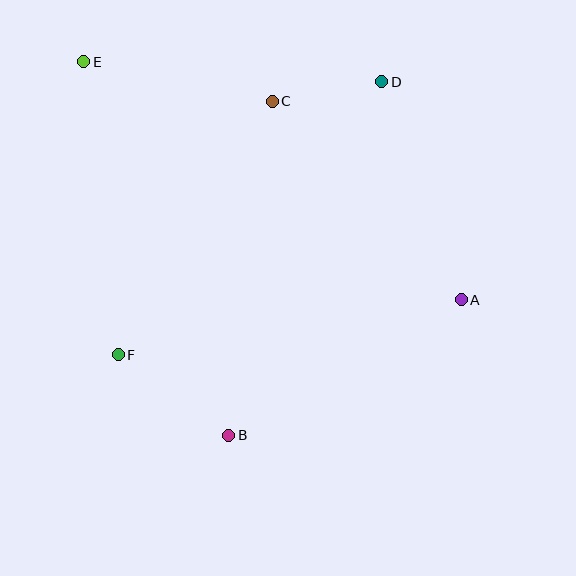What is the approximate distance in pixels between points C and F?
The distance between C and F is approximately 297 pixels.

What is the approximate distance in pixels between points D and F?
The distance between D and F is approximately 379 pixels.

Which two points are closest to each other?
Points C and D are closest to each other.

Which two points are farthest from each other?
Points A and E are farthest from each other.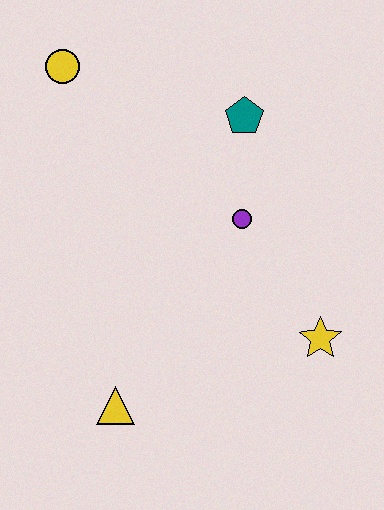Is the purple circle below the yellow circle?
Yes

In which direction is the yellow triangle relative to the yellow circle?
The yellow triangle is below the yellow circle.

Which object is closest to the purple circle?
The teal pentagon is closest to the purple circle.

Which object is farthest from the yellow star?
The yellow circle is farthest from the yellow star.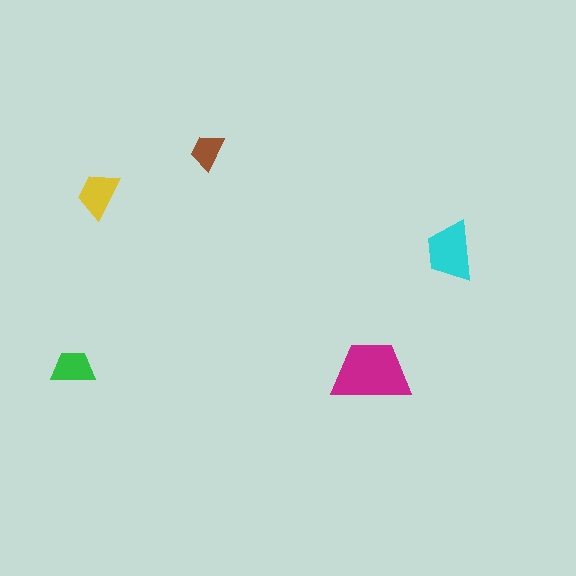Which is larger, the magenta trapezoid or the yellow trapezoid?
The magenta one.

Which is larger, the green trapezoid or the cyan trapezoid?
The cyan one.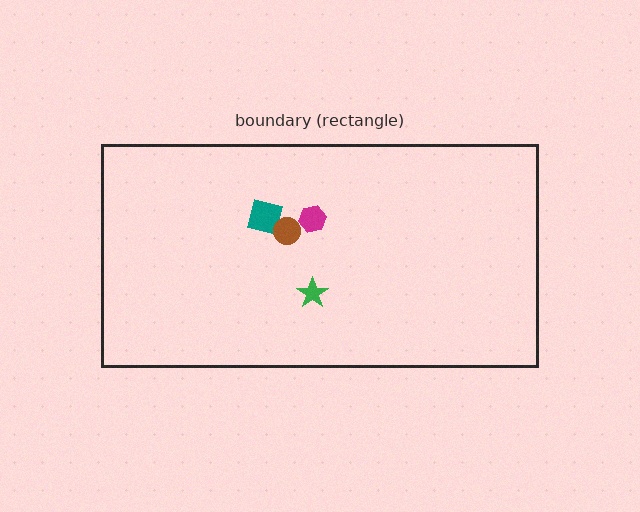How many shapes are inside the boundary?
4 inside, 0 outside.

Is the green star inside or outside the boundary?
Inside.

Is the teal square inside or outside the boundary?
Inside.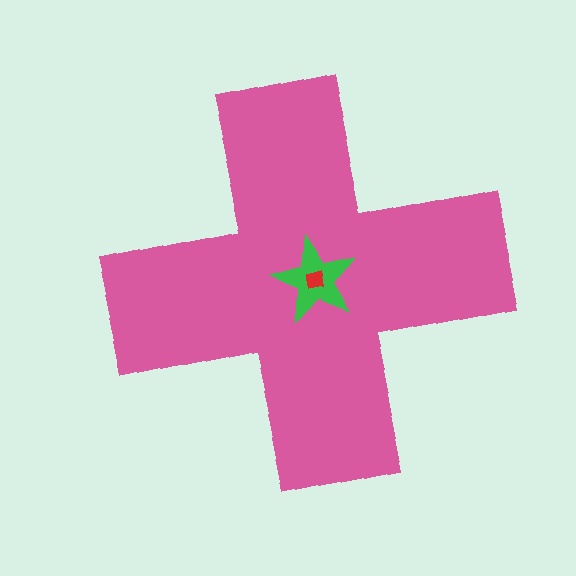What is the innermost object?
The red square.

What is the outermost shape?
The pink cross.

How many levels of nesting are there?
3.